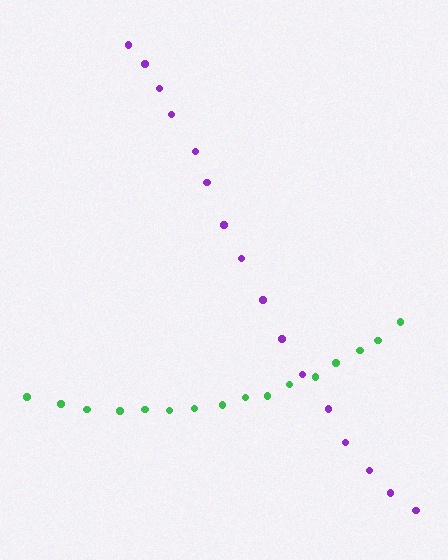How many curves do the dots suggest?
There are 2 distinct paths.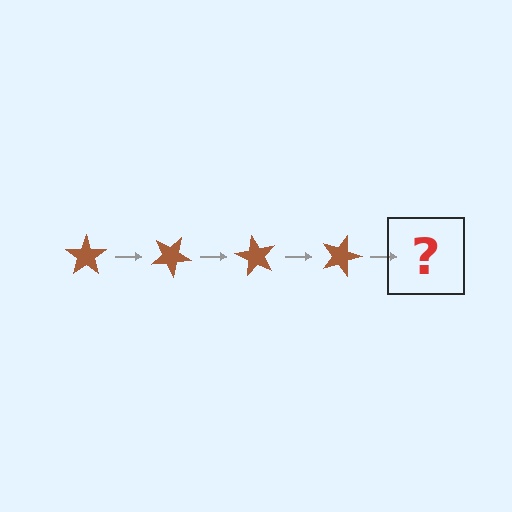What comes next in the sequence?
The next element should be a brown star rotated 120 degrees.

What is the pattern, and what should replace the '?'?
The pattern is that the star rotates 30 degrees each step. The '?' should be a brown star rotated 120 degrees.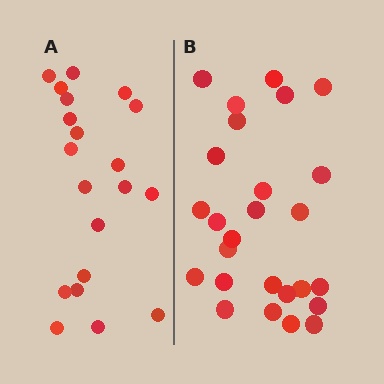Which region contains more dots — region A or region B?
Region B (the right region) has more dots.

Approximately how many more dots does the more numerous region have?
Region B has about 6 more dots than region A.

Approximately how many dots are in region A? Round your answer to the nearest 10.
About 20 dots.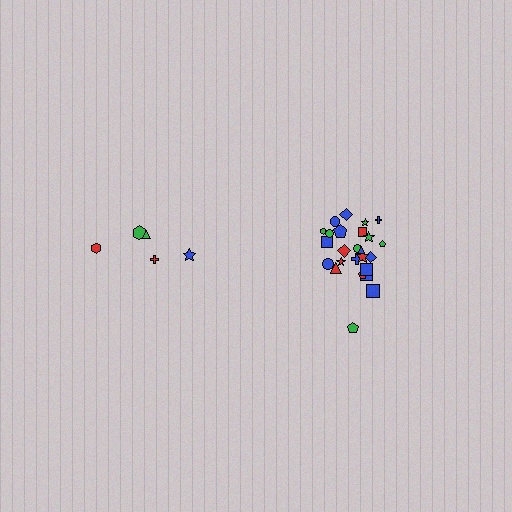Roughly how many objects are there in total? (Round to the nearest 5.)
Roughly 30 objects in total.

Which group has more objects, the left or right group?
The right group.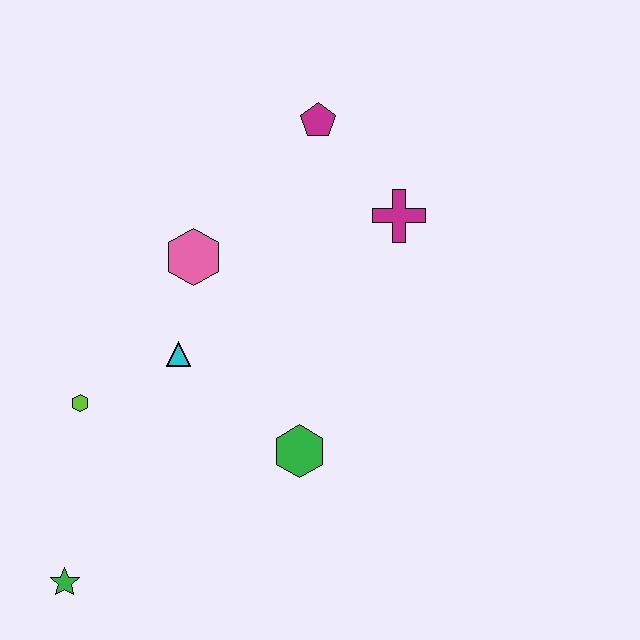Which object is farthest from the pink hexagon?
The green star is farthest from the pink hexagon.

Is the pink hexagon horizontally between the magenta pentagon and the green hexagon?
No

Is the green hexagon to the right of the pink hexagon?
Yes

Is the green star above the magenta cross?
No